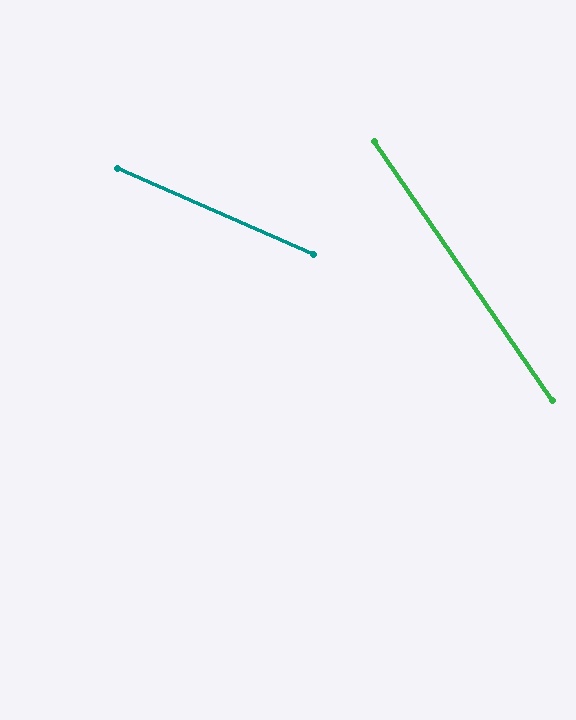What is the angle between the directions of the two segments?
Approximately 32 degrees.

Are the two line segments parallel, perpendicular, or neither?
Neither parallel nor perpendicular — they differ by about 32°.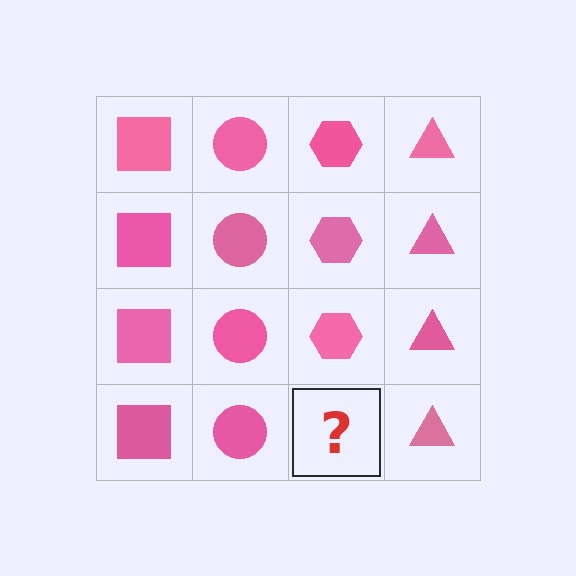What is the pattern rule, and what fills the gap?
The rule is that each column has a consistent shape. The gap should be filled with a pink hexagon.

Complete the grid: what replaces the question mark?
The question mark should be replaced with a pink hexagon.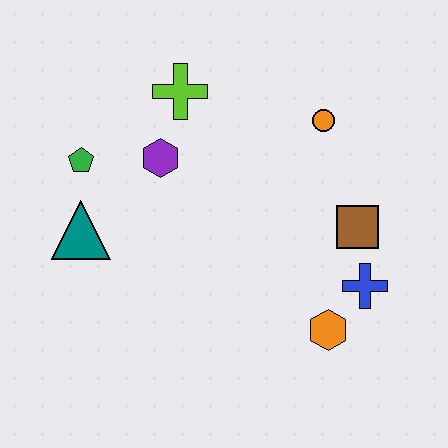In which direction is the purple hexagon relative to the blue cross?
The purple hexagon is to the left of the blue cross.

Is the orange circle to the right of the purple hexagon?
Yes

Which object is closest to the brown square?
The blue cross is closest to the brown square.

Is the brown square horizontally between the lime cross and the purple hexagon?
No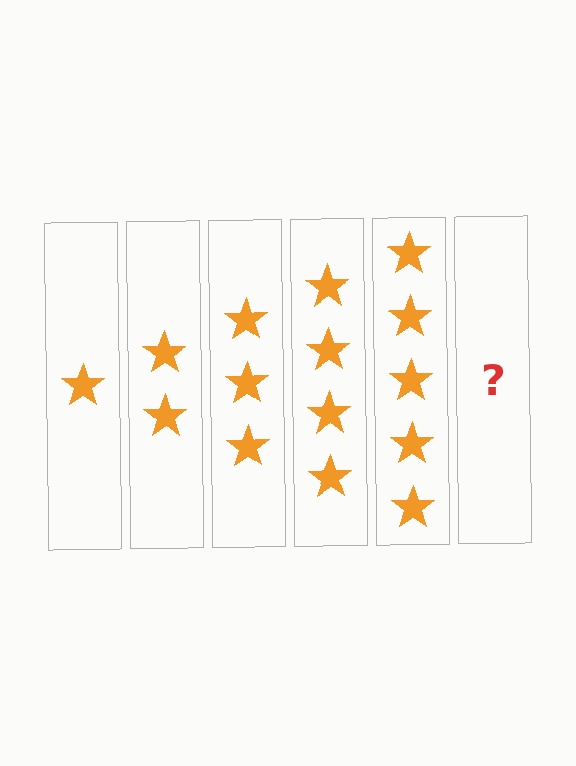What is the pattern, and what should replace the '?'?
The pattern is that each step adds one more star. The '?' should be 6 stars.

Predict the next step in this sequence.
The next step is 6 stars.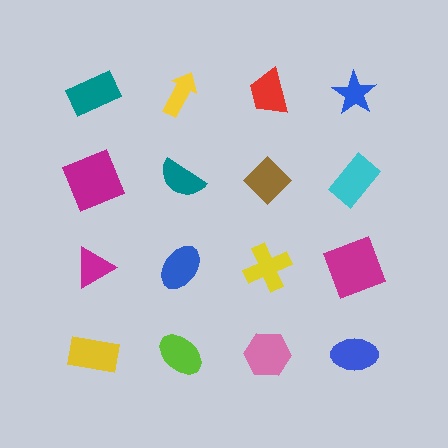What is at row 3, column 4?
A magenta square.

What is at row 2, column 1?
A magenta square.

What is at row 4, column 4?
A blue ellipse.